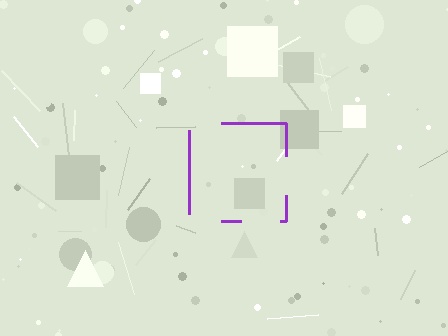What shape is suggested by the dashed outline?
The dashed outline suggests a square.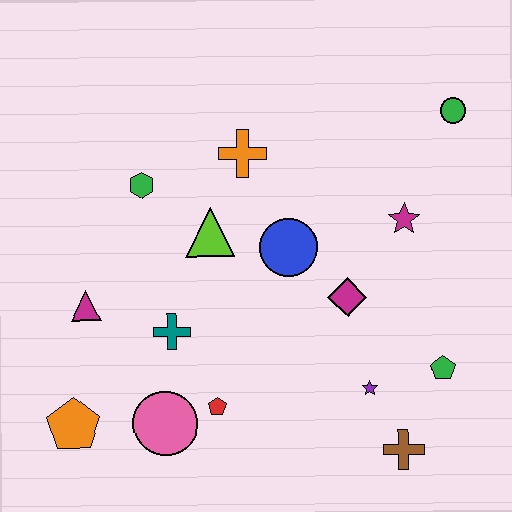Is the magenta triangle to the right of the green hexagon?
No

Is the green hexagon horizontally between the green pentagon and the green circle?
No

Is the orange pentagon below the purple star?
Yes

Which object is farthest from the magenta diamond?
The orange pentagon is farthest from the magenta diamond.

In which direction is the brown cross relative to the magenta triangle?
The brown cross is to the right of the magenta triangle.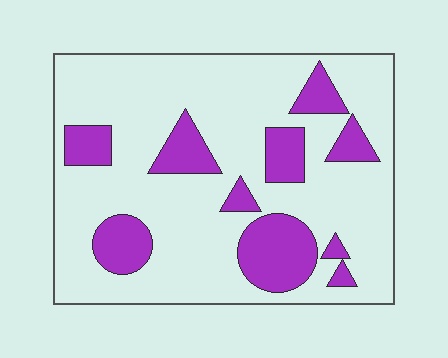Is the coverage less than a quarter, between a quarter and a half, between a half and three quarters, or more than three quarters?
Less than a quarter.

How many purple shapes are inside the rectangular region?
10.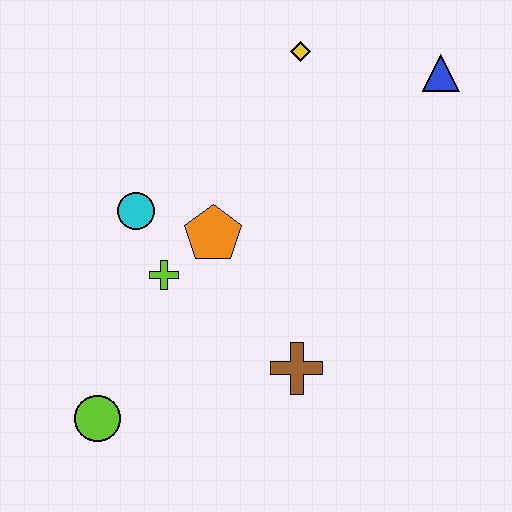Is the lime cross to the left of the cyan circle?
No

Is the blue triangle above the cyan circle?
Yes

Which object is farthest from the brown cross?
The blue triangle is farthest from the brown cross.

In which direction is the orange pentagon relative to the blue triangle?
The orange pentagon is to the left of the blue triangle.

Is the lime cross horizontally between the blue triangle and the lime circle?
Yes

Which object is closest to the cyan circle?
The lime cross is closest to the cyan circle.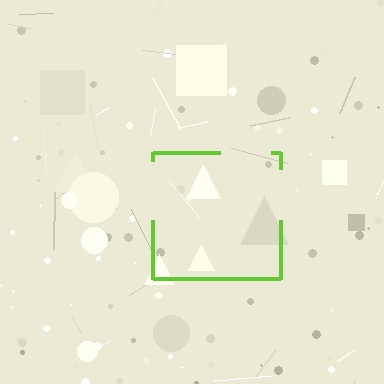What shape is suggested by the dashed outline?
The dashed outline suggests a square.